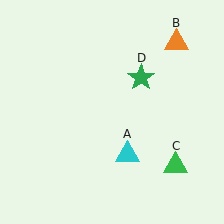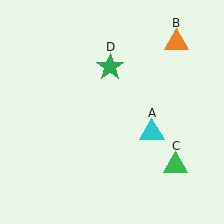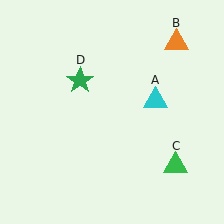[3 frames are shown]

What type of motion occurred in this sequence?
The cyan triangle (object A), green star (object D) rotated counterclockwise around the center of the scene.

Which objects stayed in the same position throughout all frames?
Orange triangle (object B) and green triangle (object C) remained stationary.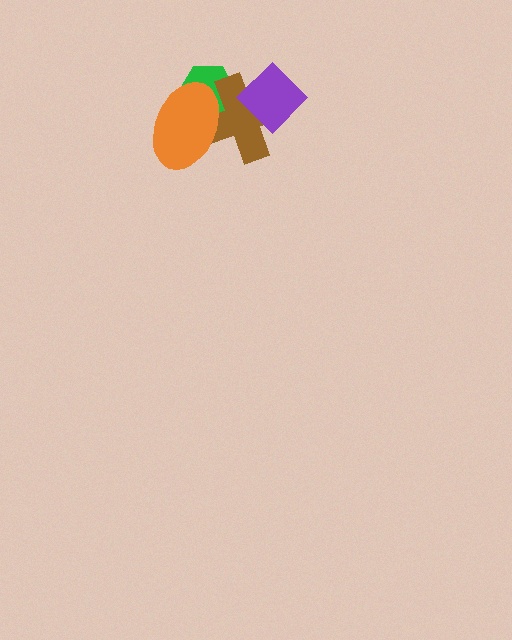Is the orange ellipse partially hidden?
No, no other shape covers it.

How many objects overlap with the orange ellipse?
2 objects overlap with the orange ellipse.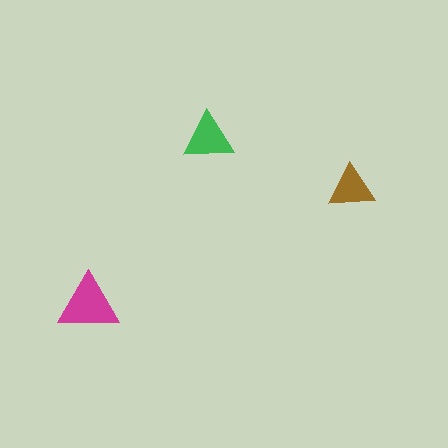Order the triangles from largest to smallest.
the magenta one, the green one, the brown one.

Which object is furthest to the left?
The magenta triangle is leftmost.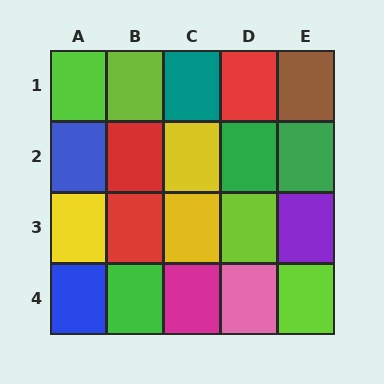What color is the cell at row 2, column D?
Green.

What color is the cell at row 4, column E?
Lime.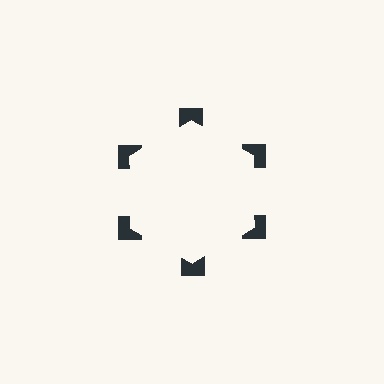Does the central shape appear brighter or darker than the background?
It typically appears slightly brighter than the background, even though no actual brightness change is drawn.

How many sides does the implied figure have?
6 sides.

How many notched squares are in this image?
There are 6 — one at each vertex of the illusory hexagon.